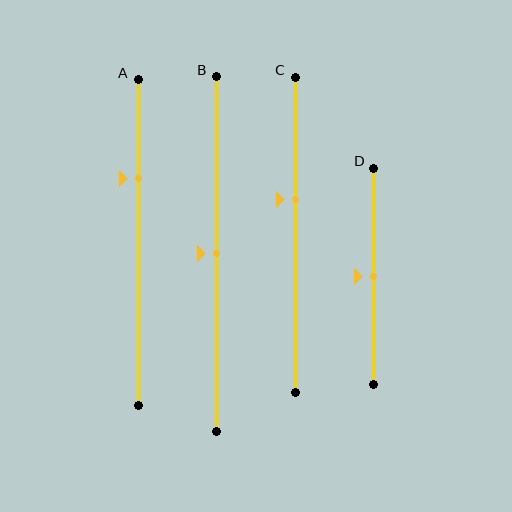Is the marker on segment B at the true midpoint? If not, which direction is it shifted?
Yes, the marker on segment B is at the true midpoint.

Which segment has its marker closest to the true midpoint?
Segment B has its marker closest to the true midpoint.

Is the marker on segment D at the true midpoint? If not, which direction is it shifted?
Yes, the marker on segment D is at the true midpoint.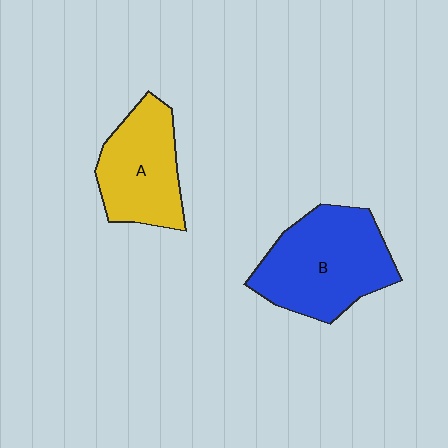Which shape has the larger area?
Shape B (blue).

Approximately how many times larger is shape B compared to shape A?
Approximately 1.3 times.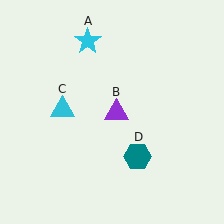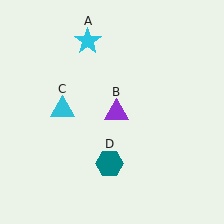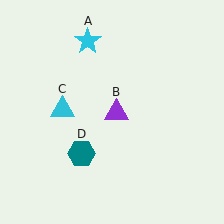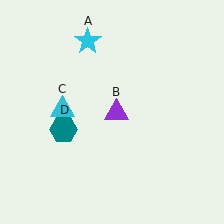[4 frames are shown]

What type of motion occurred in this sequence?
The teal hexagon (object D) rotated clockwise around the center of the scene.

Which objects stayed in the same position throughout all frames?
Cyan star (object A) and purple triangle (object B) and cyan triangle (object C) remained stationary.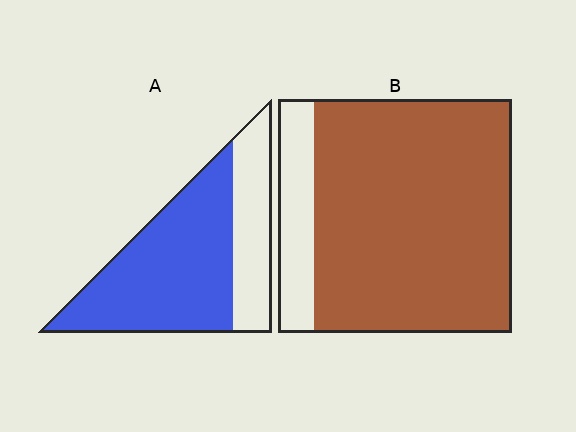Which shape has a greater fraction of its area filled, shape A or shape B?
Shape B.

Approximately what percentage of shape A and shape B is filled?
A is approximately 70% and B is approximately 85%.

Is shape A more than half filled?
Yes.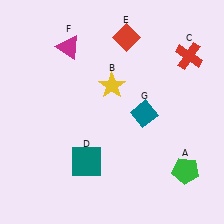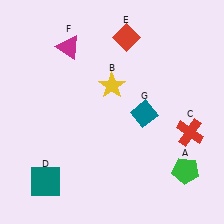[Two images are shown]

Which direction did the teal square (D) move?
The teal square (D) moved left.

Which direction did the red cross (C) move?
The red cross (C) moved down.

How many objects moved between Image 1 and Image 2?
2 objects moved between the two images.